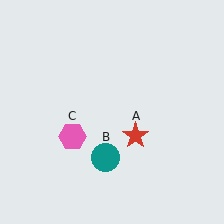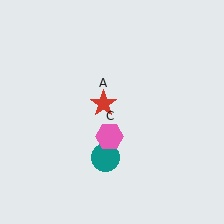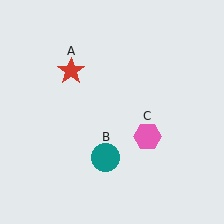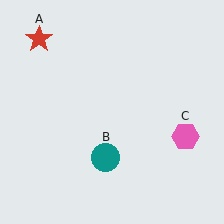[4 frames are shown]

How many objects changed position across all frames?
2 objects changed position: red star (object A), pink hexagon (object C).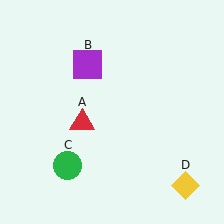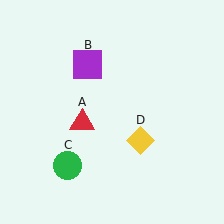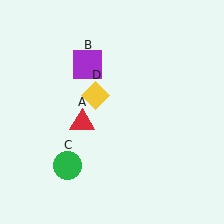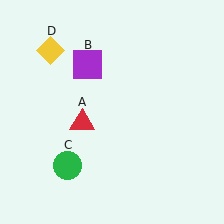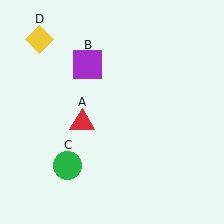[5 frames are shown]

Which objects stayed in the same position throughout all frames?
Red triangle (object A) and purple square (object B) and green circle (object C) remained stationary.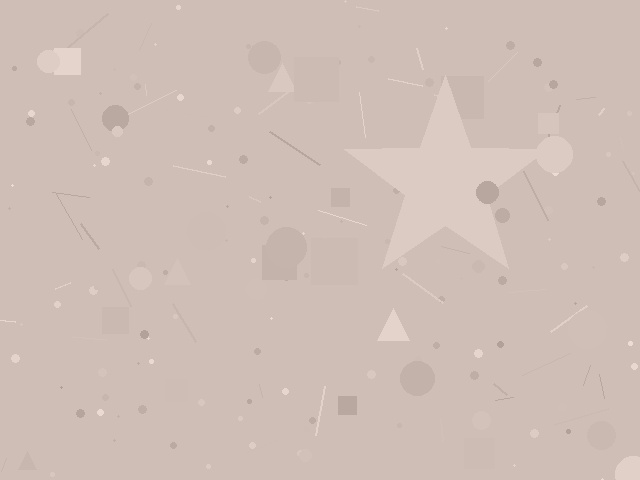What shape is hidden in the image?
A star is hidden in the image.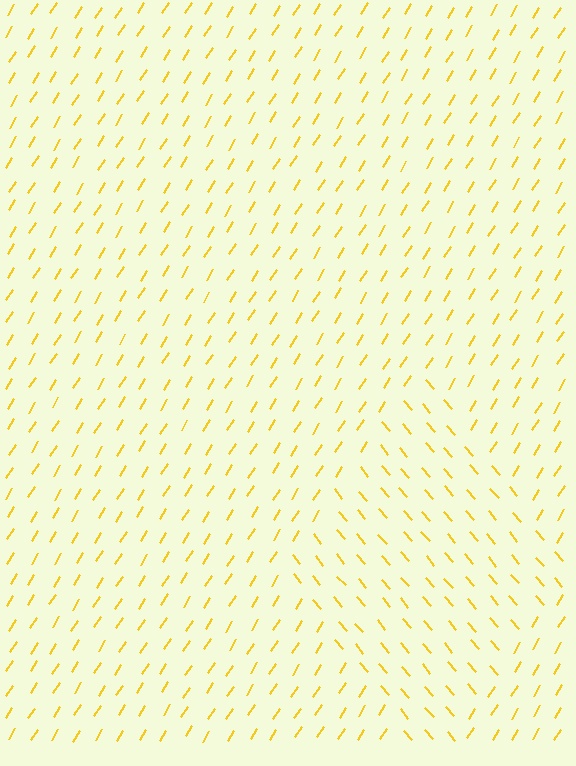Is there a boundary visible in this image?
Yes, there is a texture boundary formed by a change in line orientation.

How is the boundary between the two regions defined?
The boundary is defined purely by a change in line orientation (approximately 72 degrees difference). All lines are the same color and thickness.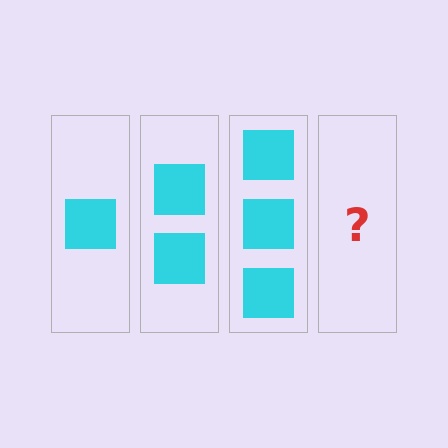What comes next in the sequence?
The next element should be 4 squares.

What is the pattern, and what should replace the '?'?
The pattern is that each step adds one more square. The '?' should be 4 squares.